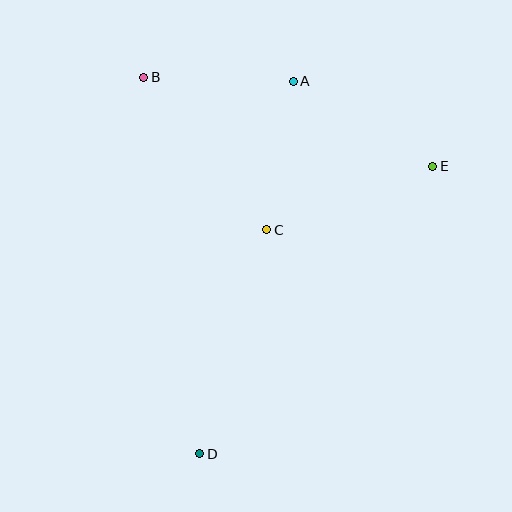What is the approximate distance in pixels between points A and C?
The distance between A and C is approximately 151 pixels.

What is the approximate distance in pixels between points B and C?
The distance between B and C is approximately 196 pixels.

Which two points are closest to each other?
Points A and B are closest to each other.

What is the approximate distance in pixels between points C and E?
The distance between C and E is approximately 177 pixels.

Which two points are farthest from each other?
Points A and D are farthest from each other.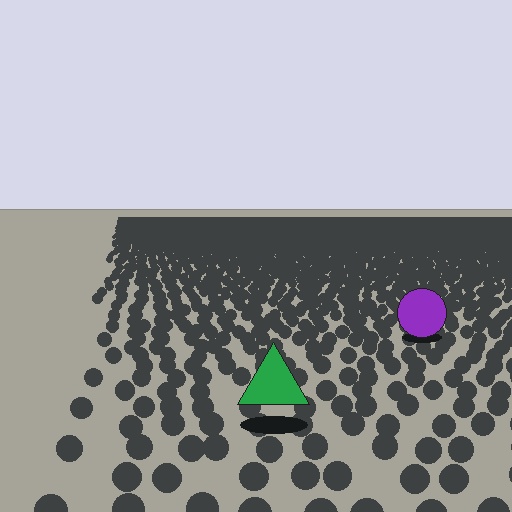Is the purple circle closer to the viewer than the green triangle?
No. The green triangle is closer — you can tell from the texture gradient: the ground texture is coarser near it.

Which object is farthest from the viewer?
The purple circle is farthest from the viewer. It appears smaller and the ground texture around it is denser.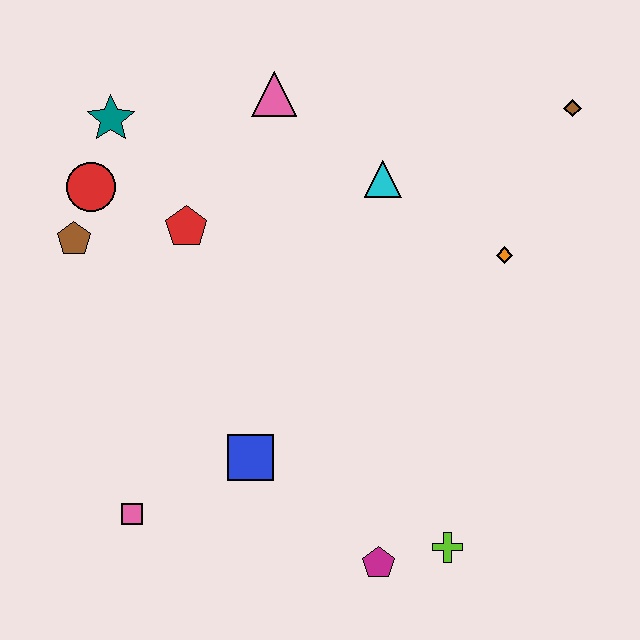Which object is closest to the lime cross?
The magenta pentagon is closest to the lime cross.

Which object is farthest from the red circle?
The lime cross is farthest from the red circle.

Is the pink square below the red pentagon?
Yes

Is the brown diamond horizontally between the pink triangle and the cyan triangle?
No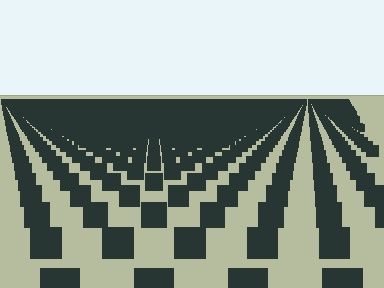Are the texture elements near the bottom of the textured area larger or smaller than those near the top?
Larger. Near the bottom, elements are closer to the viewer and appear at a bigger on-screen size.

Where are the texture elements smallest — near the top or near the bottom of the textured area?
Near the top.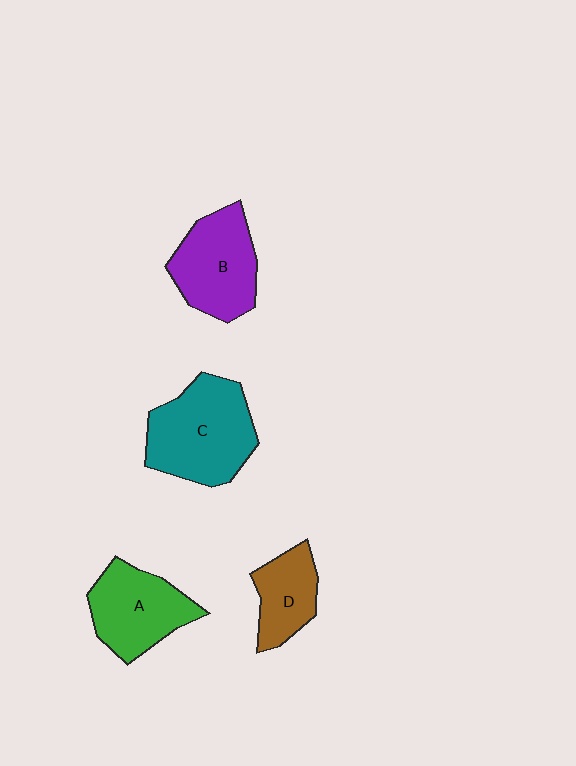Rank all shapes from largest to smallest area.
From largest to smallest: C (teal), B (purple), A (green), D (brown).